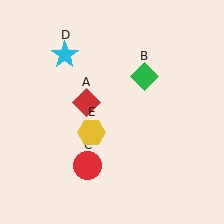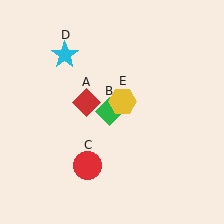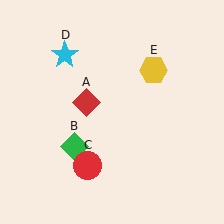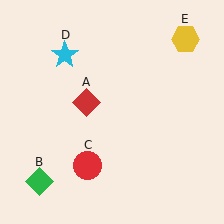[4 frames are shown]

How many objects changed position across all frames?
2 objects changed position: green diamond (object B), yellow hexagon (object E).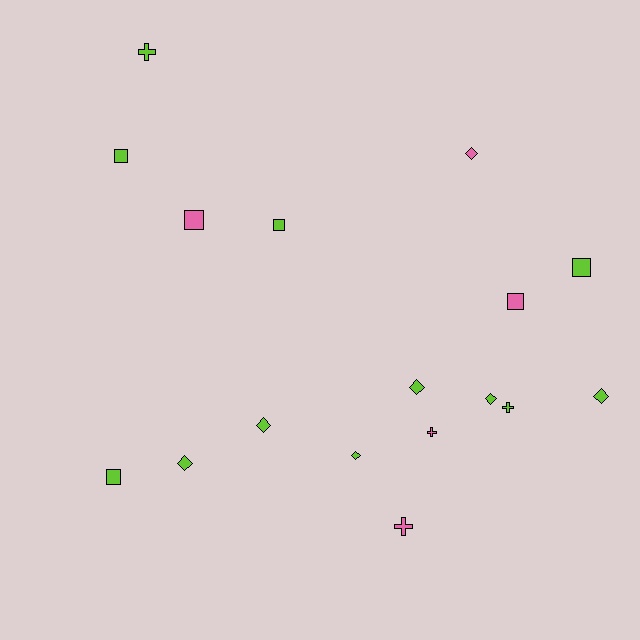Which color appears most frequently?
Lime, with 12 objects.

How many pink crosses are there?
There are 2 pink crosses.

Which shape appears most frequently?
Diamond, with 7 objects.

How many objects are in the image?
There are 17 objects.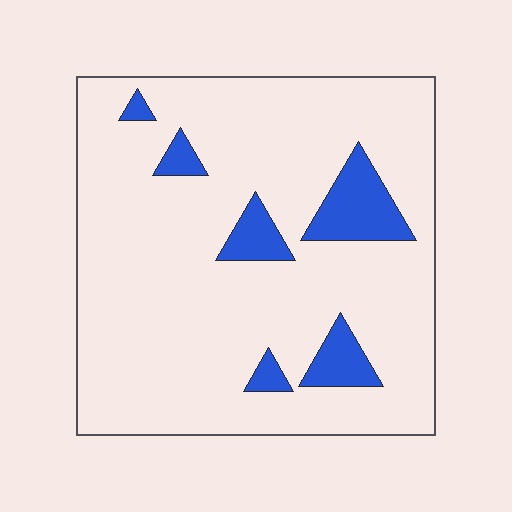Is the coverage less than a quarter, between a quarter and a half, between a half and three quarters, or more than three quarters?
Less than a quarter.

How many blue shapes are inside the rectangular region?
6.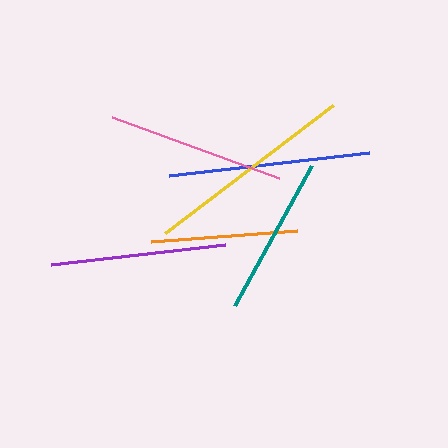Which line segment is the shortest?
The orange line is the shortest at approximately 146 pixels.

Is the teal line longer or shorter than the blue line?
The blue line is longer than the teal line.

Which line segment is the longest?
The yellow line is the longest at approximately 211 pixels.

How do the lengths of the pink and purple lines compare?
The pink and purple lines are approximately the same length.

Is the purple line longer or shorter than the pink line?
The pink line is longer than the purple line.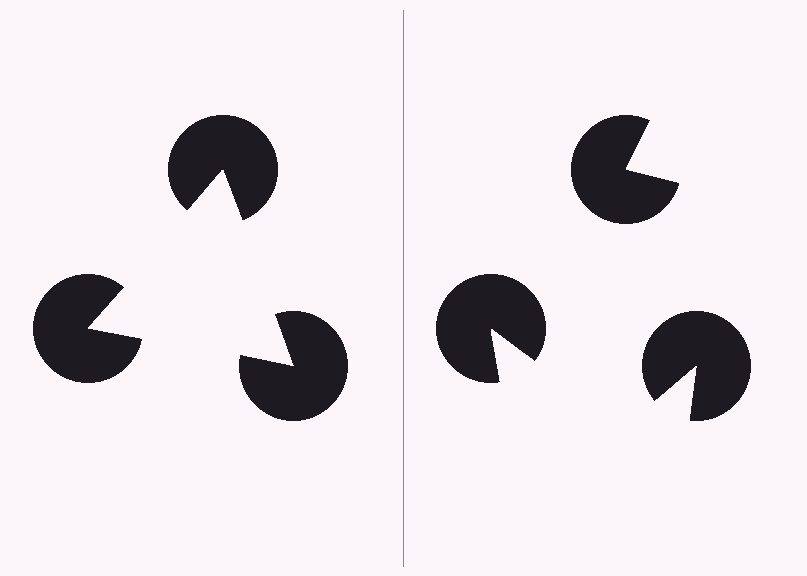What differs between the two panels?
The pac-man discs are positioned identically on both sides; only the wedge orientations differ. On the left they align to a triangle; on the right they are misaligned.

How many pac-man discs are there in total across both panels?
6 — 3 on each side.